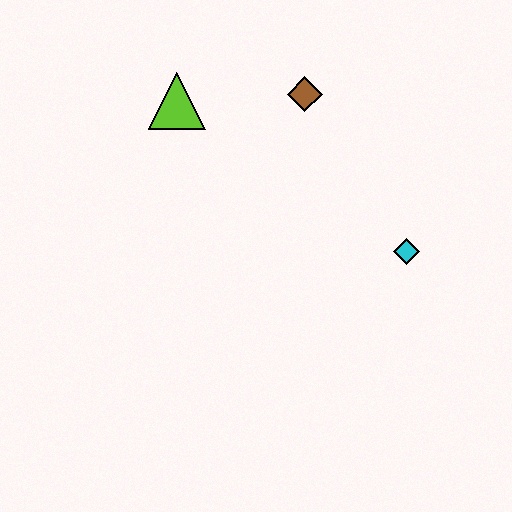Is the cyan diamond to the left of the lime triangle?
No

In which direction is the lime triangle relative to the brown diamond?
The lime triangle is to the left of the brown diamond.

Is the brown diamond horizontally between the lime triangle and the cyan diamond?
Yes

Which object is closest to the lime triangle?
The brown diamond is closest to the lime triangle.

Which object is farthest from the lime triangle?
The cyan diamond is farthest from the lime triangle.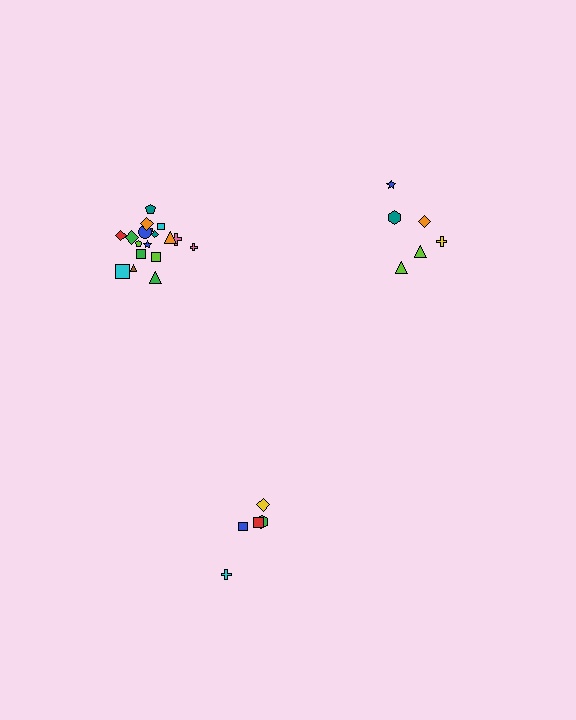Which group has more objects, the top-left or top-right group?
The top-left group.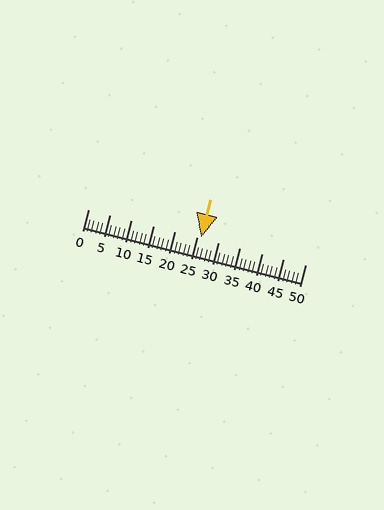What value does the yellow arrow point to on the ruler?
The yellow arrow points to approximately 26.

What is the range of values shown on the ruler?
The ruler shows values from 0 to 50.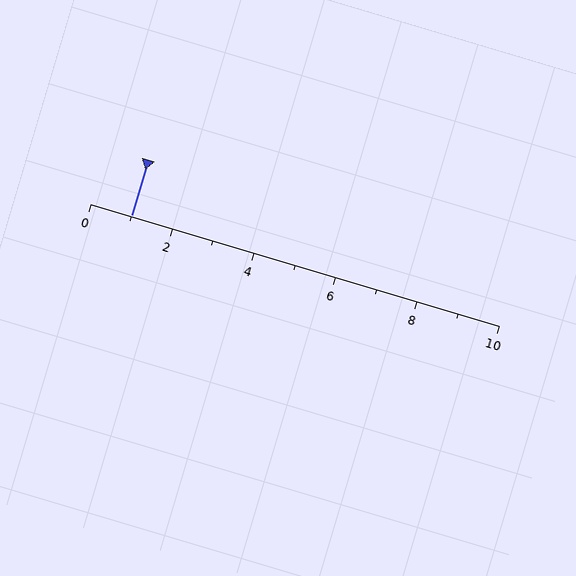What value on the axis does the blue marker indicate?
The marker indicates approximately 1.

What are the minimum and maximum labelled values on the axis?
The axis runs from 0 to 10.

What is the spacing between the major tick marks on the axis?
The major ticks are spaced 2 apart.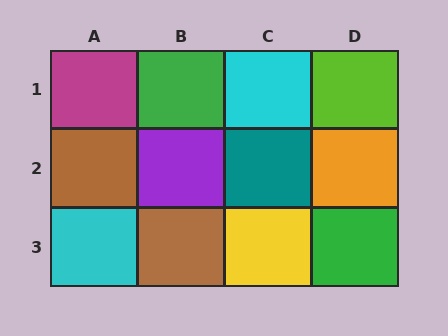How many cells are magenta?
1 cell is magenta.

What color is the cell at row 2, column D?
Orange.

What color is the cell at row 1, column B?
Green.